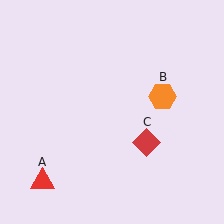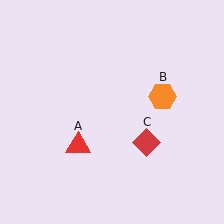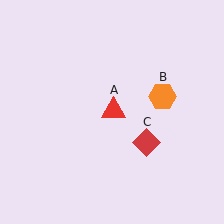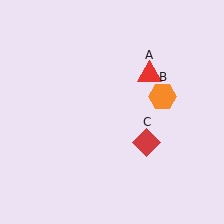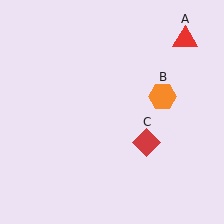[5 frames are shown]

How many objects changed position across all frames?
1 object changed position: red triangle (object A).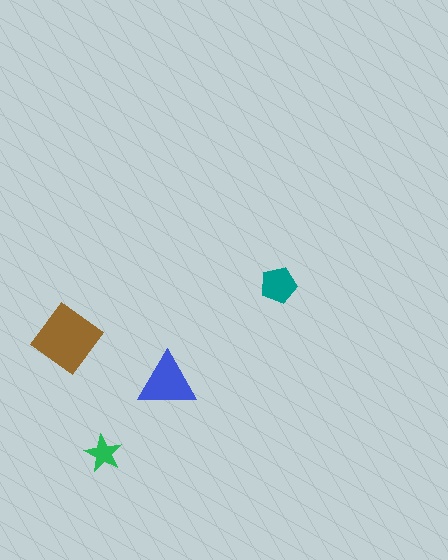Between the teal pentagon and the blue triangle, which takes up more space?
The blue triangle.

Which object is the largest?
The brown diamond.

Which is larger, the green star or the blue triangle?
The blue triangle.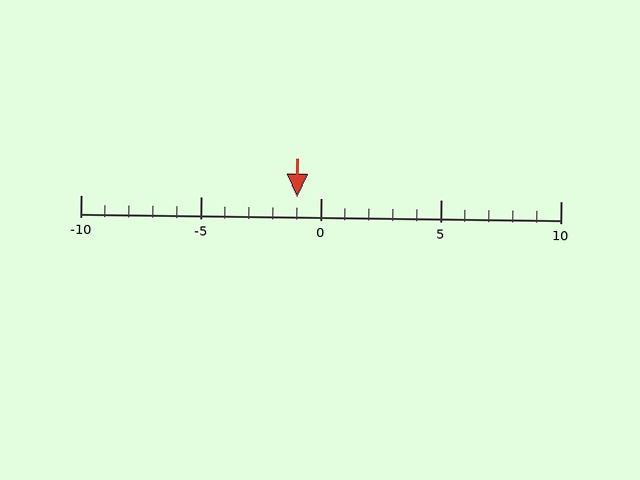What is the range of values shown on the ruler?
The ruler shows values from -10 to 10.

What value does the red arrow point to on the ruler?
The red arrow points to approximately -1.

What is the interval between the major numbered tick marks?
The major tick marks are spaced 5 units apart.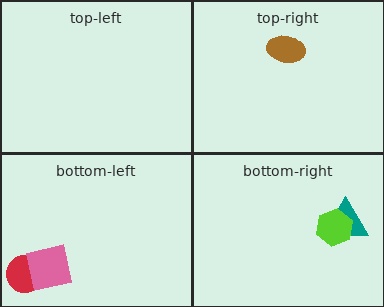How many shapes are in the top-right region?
1.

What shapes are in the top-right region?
The brown ellipse.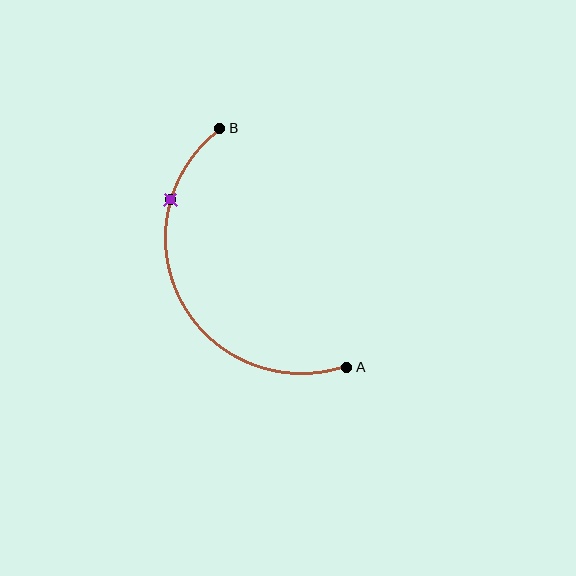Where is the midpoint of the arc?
The arc midpoint is the point on the curve farthest from the straight line joining A and B. It sits to the left of that line.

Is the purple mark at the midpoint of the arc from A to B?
No. The purple mark lies on the arc but is closer to endpoint B. The arc midpoint would be at the point on the curve equidistant along the arc from both A and B.